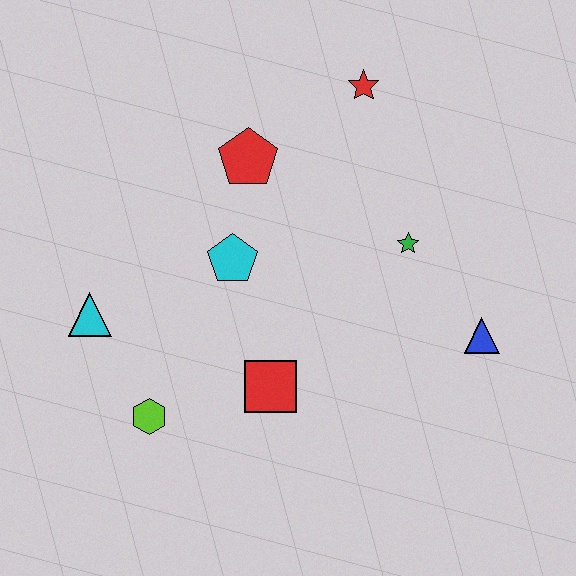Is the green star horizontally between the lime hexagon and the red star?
No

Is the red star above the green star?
Yes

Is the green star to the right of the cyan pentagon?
Yes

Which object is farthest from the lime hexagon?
The red star is farthest from the lime hexagon.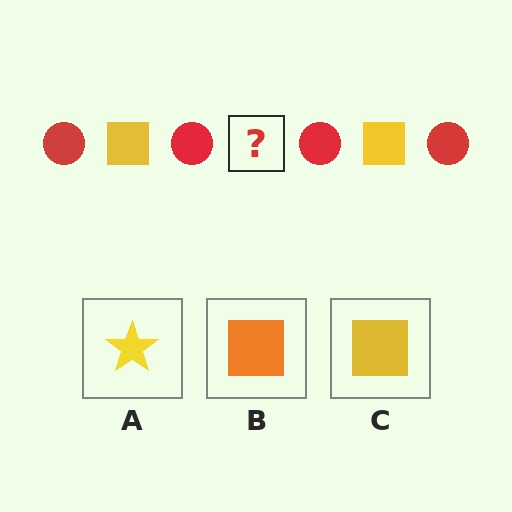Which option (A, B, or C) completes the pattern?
C.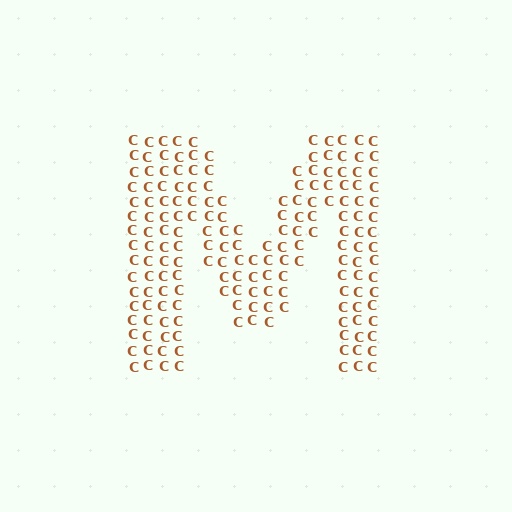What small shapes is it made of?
It is made of small letter C's.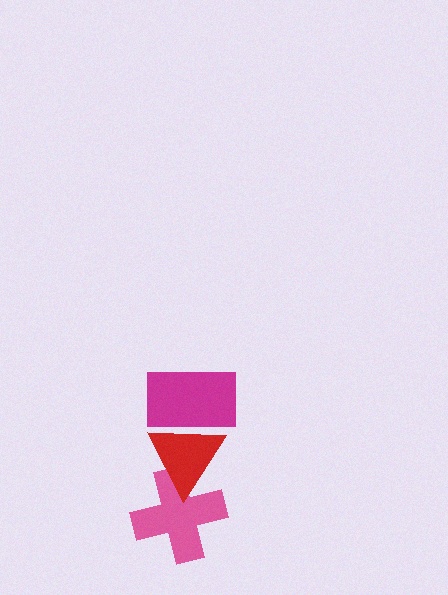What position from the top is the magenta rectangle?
The magenta rectangle is 1st from the top.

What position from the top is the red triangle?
The red triangle is 2nd from the top.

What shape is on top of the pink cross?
The red triangle is on top of the pink cross.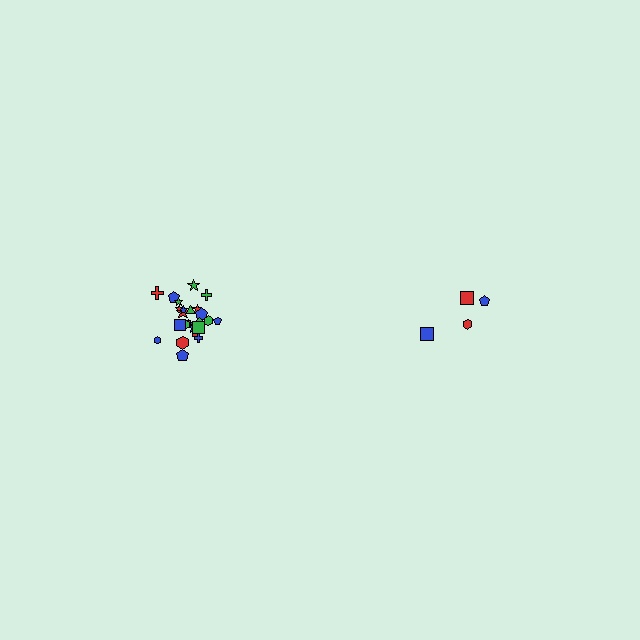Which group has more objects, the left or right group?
The left group.